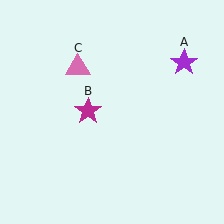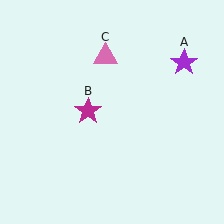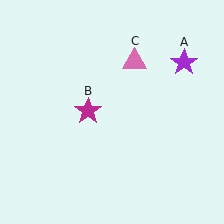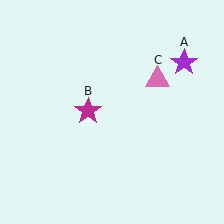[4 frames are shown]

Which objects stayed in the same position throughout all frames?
Purple star (object A) and magenta star (object B) remained stationary.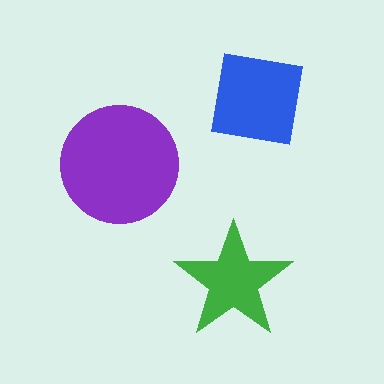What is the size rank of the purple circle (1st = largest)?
1st.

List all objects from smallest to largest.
The green star, the blue square, the purple circle.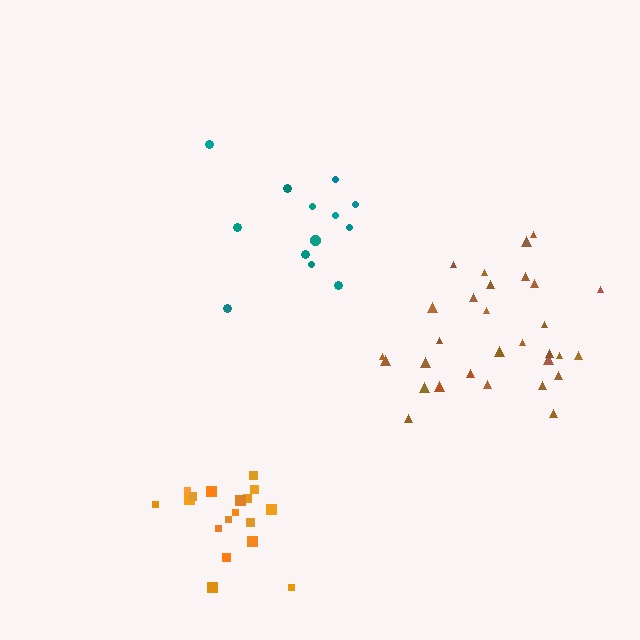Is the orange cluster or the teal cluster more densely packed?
Orange.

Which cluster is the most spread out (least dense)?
Teal.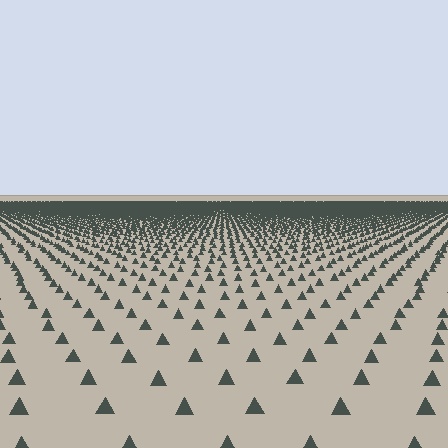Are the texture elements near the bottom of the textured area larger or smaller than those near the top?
Larger. Near the bottom, elements are closer to the viewer and appear at a bigger on-screen size.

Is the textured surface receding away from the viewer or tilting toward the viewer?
The surface is receding away from the viewer. Texture elements get smaller and denser toward the top.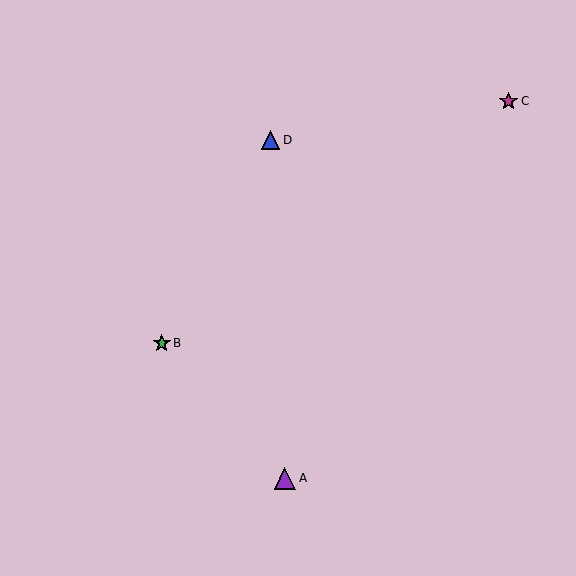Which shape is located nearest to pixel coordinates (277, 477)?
The purple triangle (labeled A) at (285, 478) is nearest to that location.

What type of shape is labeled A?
Shape A is a purple triangle.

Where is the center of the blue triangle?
The center of the blue triangle is at (270, 140).